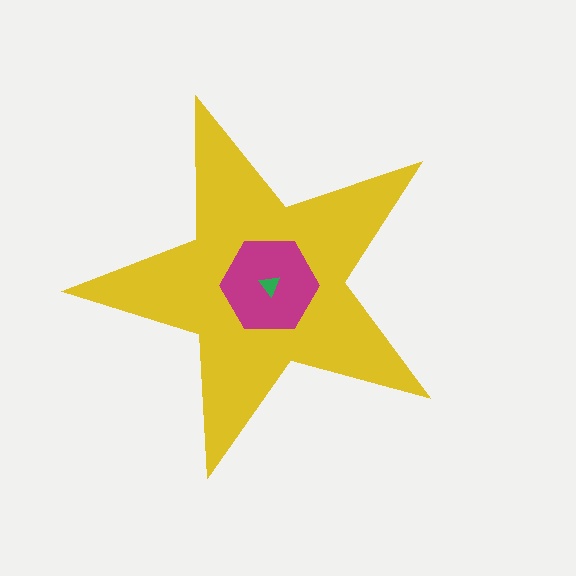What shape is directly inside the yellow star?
The magenta hexagon.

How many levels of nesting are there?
3.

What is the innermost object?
The green triangle.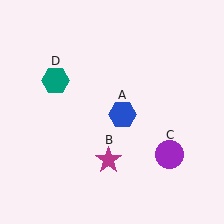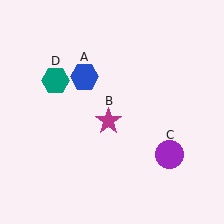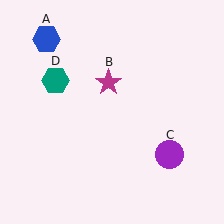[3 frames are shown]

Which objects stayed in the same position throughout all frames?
Purple circle (object C) and teal hexagon (object D) remained stationary.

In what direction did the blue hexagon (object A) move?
The blue hexagon (object A) moved up and to the left.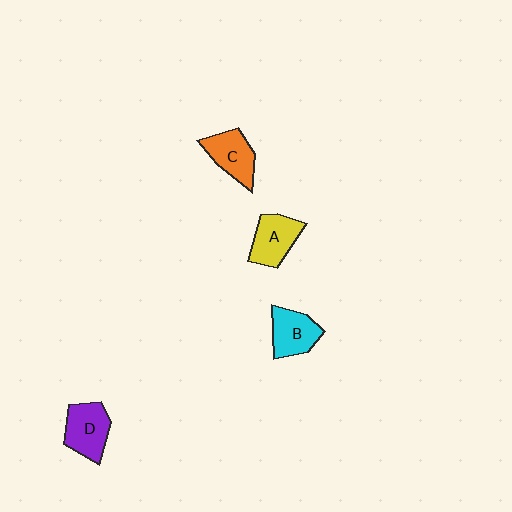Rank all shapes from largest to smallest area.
From largest to smallest: D (purple), B (cyan), A (yellow), C (orange).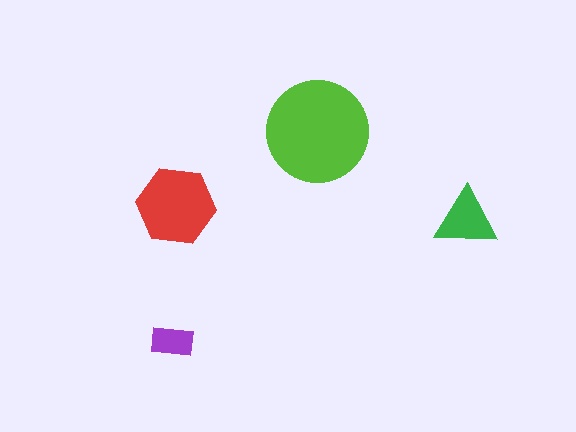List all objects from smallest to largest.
The purple rectangle, the green triangle, the red hexagon, the lime circle.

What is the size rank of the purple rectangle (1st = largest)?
4th.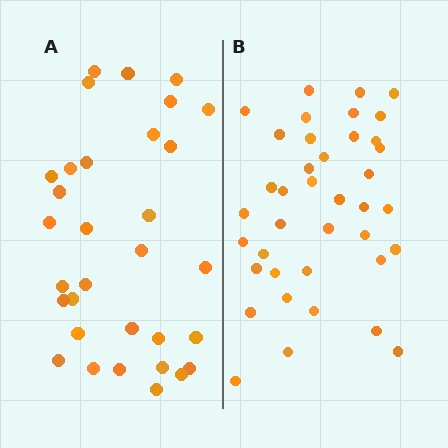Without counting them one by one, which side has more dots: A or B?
Region B (the right region) has more dots.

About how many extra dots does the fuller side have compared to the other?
Region B has roughly 8 or so more dots than region A.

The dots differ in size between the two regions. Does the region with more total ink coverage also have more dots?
No. Region A has more total ink coverage because its dots are larger, but region B actually contains more individual dots. Total area can be misleading — the number of items is what matters here.